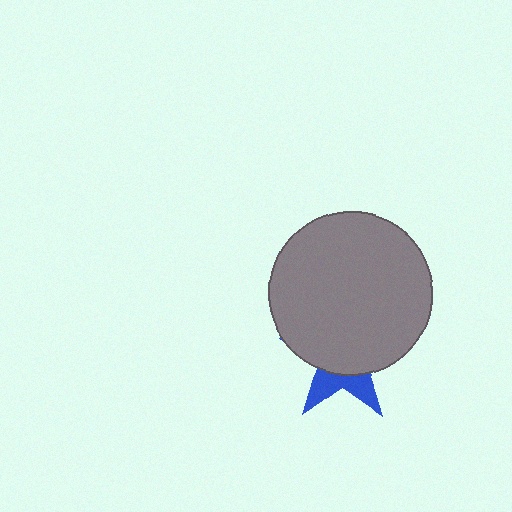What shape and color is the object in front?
The object in front is a gray circle.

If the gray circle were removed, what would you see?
You would see the complete blue star.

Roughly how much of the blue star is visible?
A small part of it is visible (roughly 32%).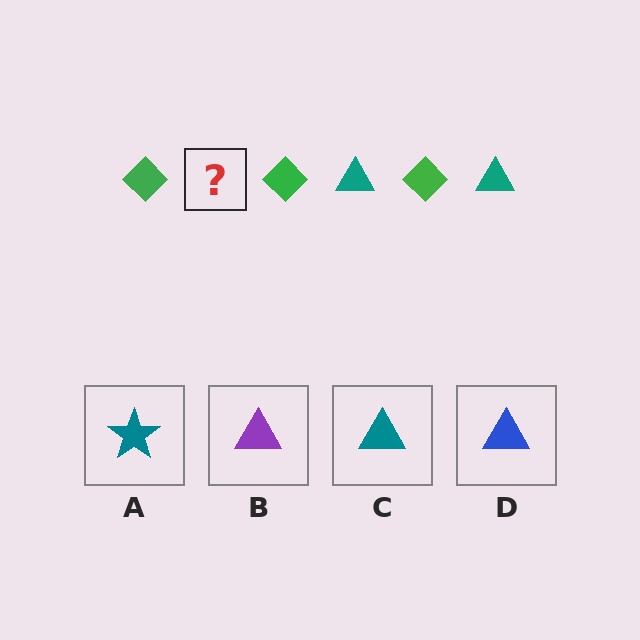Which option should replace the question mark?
Option C.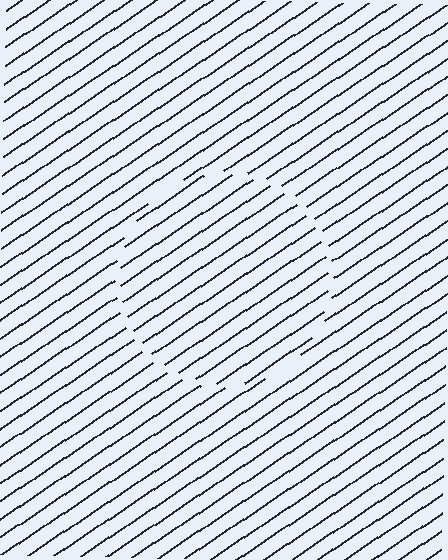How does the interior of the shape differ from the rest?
The interior of the shape contains the same grating, shifted by half a period — the contour is defined by the phase discontinuity where line-ends from the inner and outer gratings abut.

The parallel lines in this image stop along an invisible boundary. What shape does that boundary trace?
An illusory circle. The interior of the shape contains the same grating, shifted by half a period — the contour is defined by the phase discontinuity where line-ends from the inner and outer gratings abut.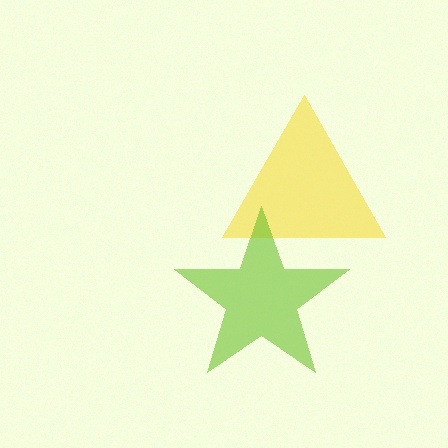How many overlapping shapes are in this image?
There are 2 overlapping shapes in the image.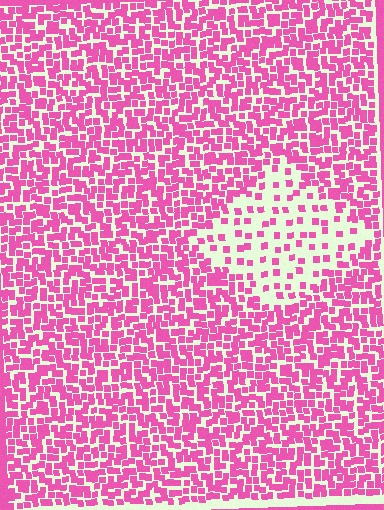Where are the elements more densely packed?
The elements are more densely packed outside the diamond boundary.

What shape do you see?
I see a diamond.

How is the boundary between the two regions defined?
The boundary is defined by a change in element density (approximately 2.8x ratio). All elements are the same color, size, and shape.